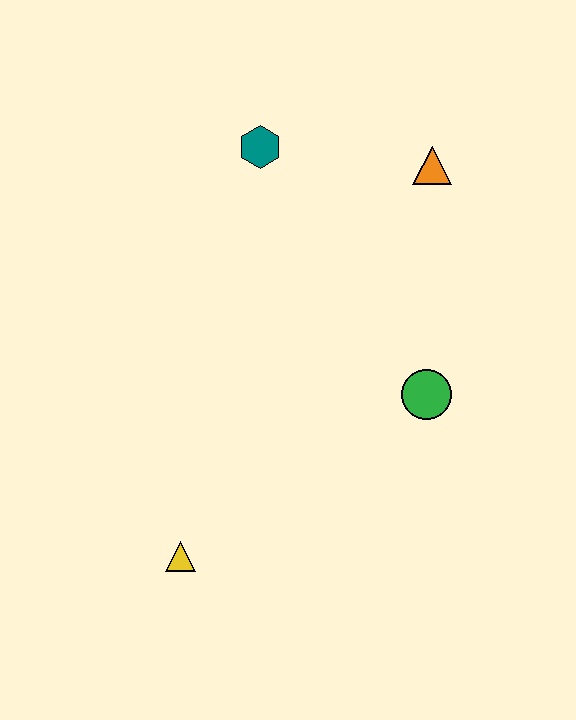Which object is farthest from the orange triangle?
The yellow triangle is farthest from the orange triangle.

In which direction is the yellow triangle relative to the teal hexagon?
The yellow triangle is below the teal hexagon.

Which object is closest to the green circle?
The orange triangle is closest to the green circle.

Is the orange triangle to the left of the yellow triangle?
No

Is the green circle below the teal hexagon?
Yes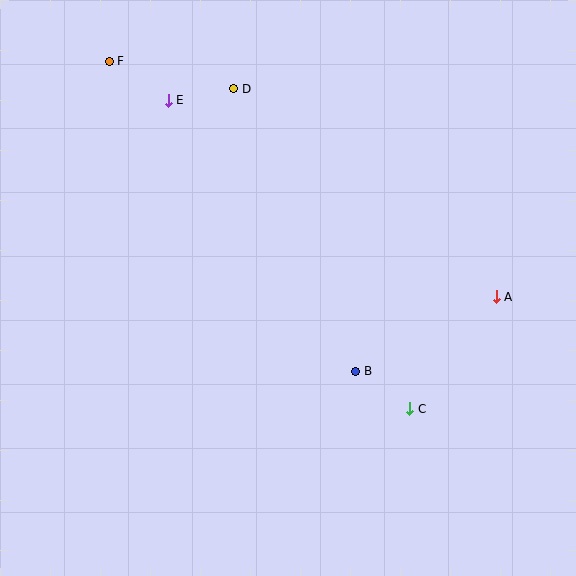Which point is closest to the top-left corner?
Point F is closest to the top-left corner.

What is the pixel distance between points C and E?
The distance between C and E is 392 pixels.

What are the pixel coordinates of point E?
Point E is at (168, 100).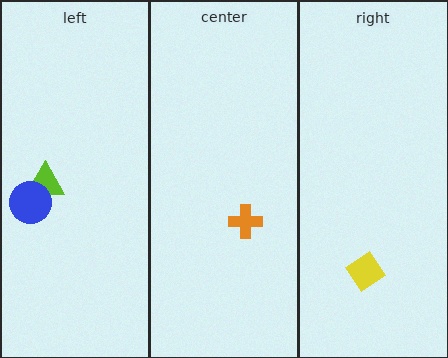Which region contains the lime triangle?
The left region.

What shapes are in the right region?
The yellow diamond.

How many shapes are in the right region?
1.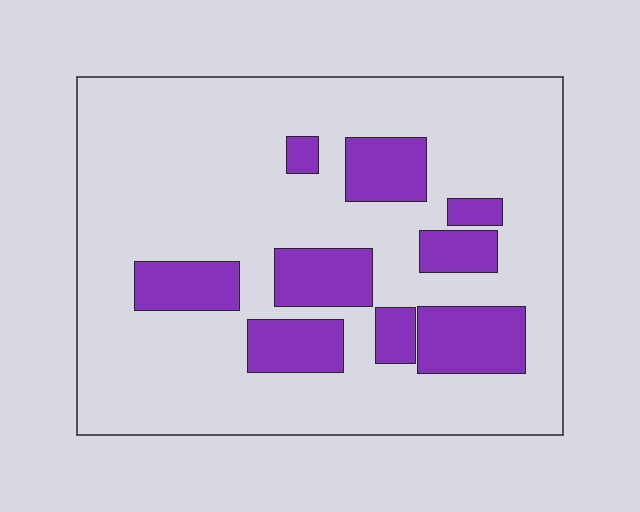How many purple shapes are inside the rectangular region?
9.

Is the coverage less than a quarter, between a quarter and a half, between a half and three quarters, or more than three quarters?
Less than a quarter.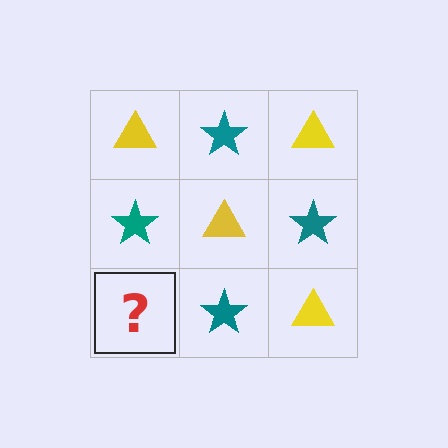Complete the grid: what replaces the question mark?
The question mark should be replaced with a yellow triangle.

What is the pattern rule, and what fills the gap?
The rule is that it alternates yellow triangle and teal star in a checkerboard pattern. The gap should be filled with a yellow triangle.